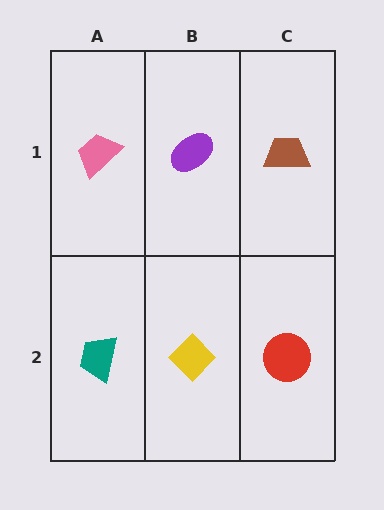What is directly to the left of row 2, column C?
A yellow diamond.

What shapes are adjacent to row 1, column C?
A red circle (row 2, column C), a purple ellipse (row 1, column B).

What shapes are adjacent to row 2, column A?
A pink trapezoid (row 1, column A), a yellow diamond (row 2, column B).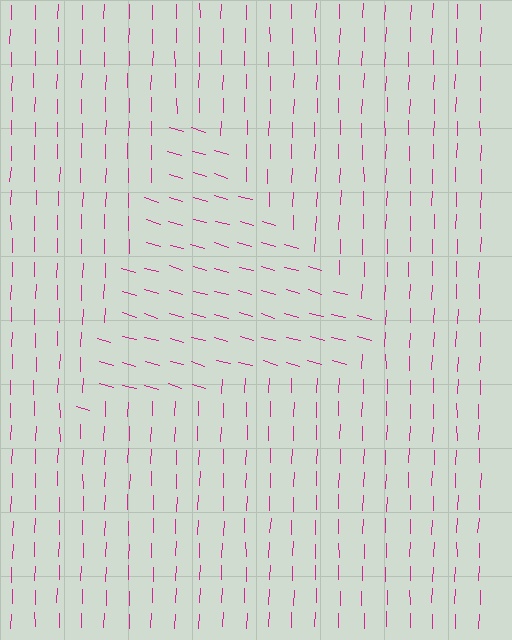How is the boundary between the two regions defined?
The boundary is defined purely by a change in line orientation (approximately 76 degrees difference). All lines are the same color and thickness.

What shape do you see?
I see a triangle.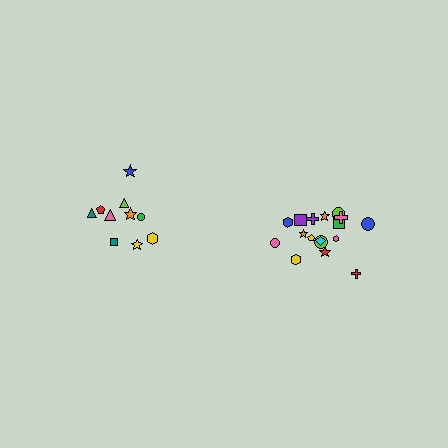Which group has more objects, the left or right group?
The right group.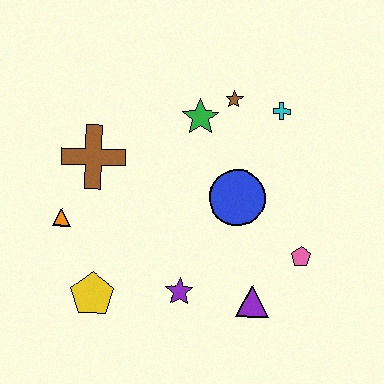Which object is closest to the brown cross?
The orange triangle is closest to the brown cross.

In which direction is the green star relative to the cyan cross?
The green star is to the left of the cyan cross.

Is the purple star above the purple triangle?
Yes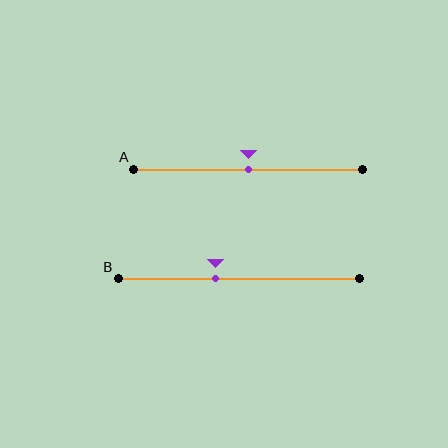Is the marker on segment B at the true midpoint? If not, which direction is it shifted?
No, the marker on segment B is shifted to the left by about 10% of the segment length.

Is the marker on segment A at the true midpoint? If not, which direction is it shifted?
Yes, the marker on segment A is at the true midpoint.